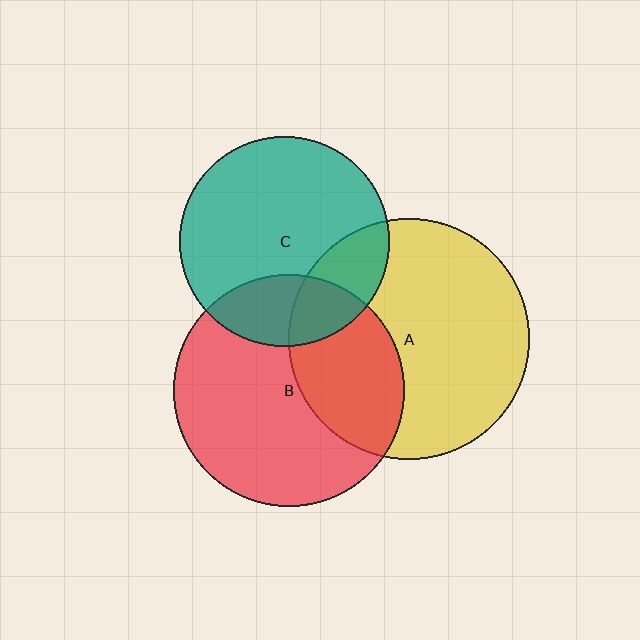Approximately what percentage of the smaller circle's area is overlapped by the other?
Approximately 20%.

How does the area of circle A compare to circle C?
Approximately 1.3 times.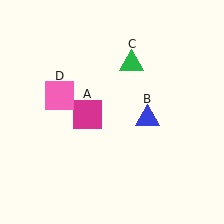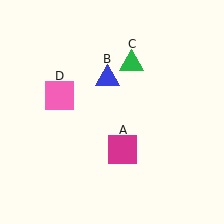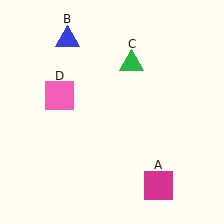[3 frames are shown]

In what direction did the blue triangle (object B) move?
The blue triangle (object B) moved up and to the left.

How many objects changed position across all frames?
2 objects changed position: magenta square (object A), blue triangle (object B).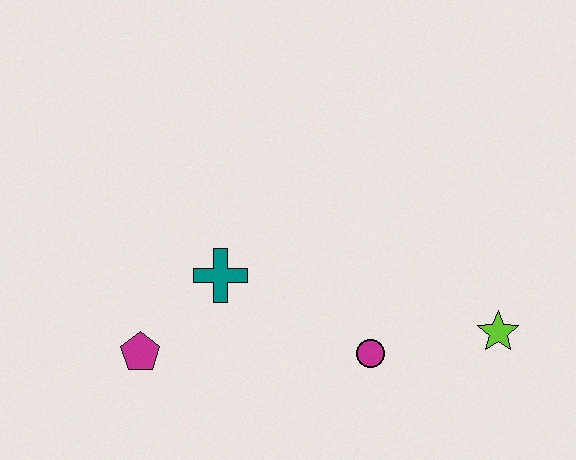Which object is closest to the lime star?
The magenta circle is closest to the lime star.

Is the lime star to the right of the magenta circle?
Yes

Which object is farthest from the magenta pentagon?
The lime star is farthest from the magenta pentagon.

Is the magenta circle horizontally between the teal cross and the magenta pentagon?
No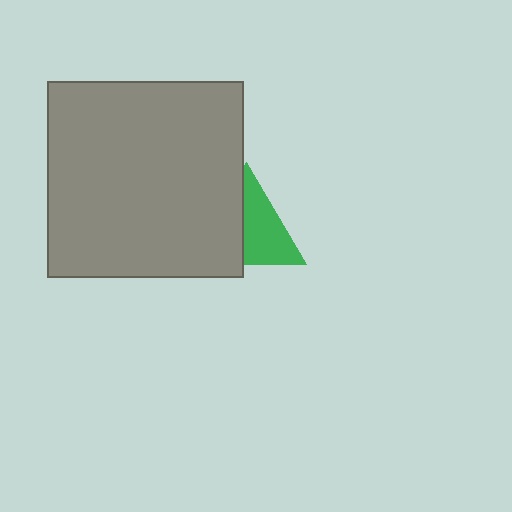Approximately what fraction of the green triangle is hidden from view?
Roughly 45% of the green triangle is hidden behind the gray square.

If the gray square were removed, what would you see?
You would see the complete green triangle.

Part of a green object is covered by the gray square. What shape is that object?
It is a triangle.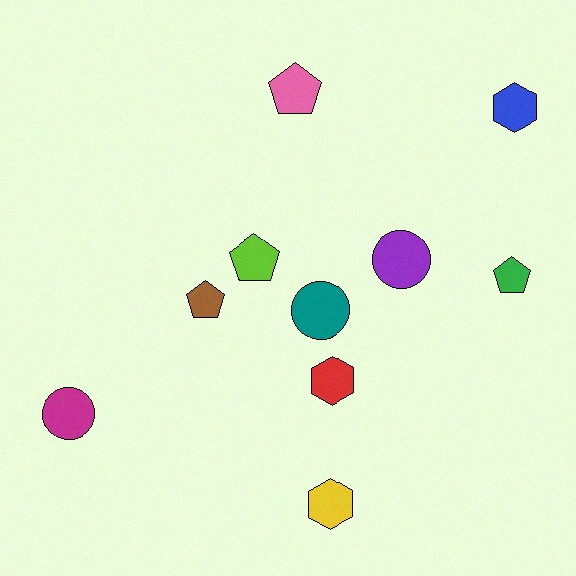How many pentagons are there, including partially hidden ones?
There are 4 pentagons.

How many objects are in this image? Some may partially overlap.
There are 10 objects.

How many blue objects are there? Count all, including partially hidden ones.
There is 1 blue object.